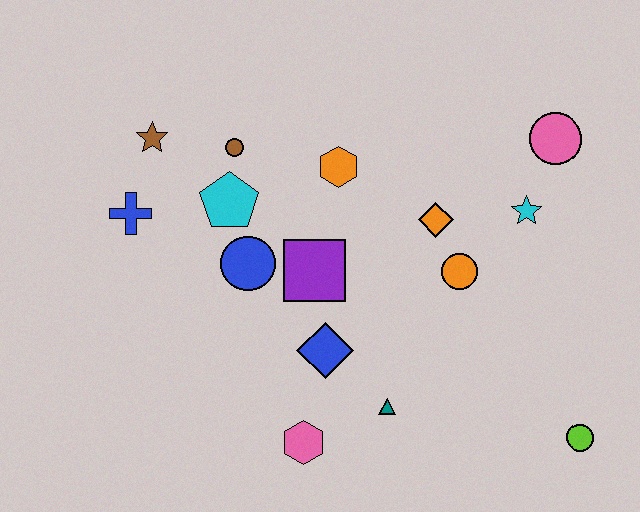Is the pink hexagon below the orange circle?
Yes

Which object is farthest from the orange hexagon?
The lime circle is farthest from the orange hexagon.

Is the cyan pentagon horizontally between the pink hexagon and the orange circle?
No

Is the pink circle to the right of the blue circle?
Yes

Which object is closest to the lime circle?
The teal triangle is closest to the lime circle.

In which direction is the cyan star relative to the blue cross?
The cyan star is to the right of the blue cross.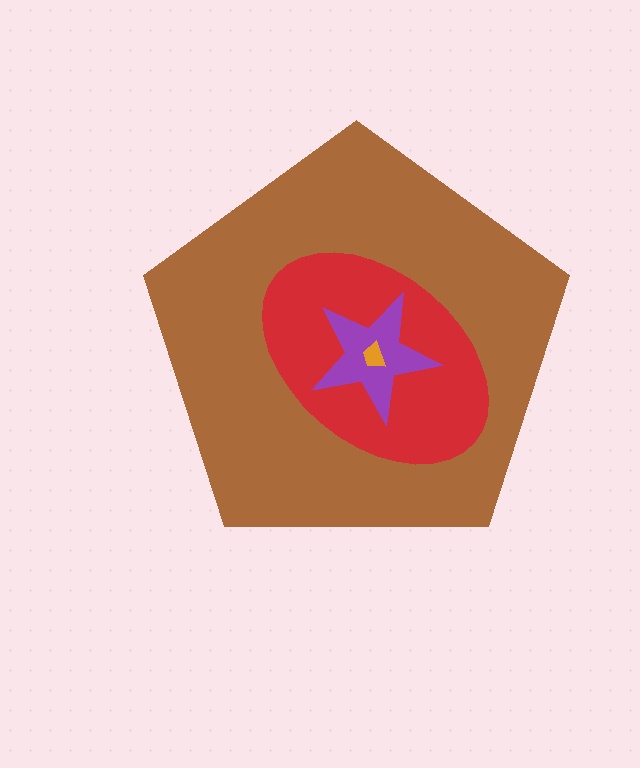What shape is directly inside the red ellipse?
The purple star.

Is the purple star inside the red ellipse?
Yes.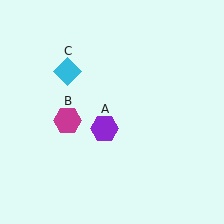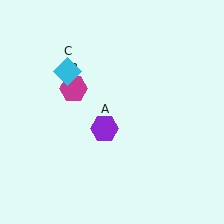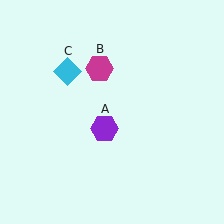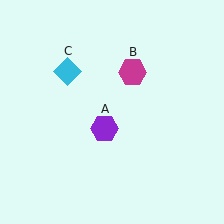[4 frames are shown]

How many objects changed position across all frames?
1 object changed position: magenta hexagon (object B).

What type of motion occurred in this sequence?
The magenta hexagon (object B) rotated clockwise around the center of the scene.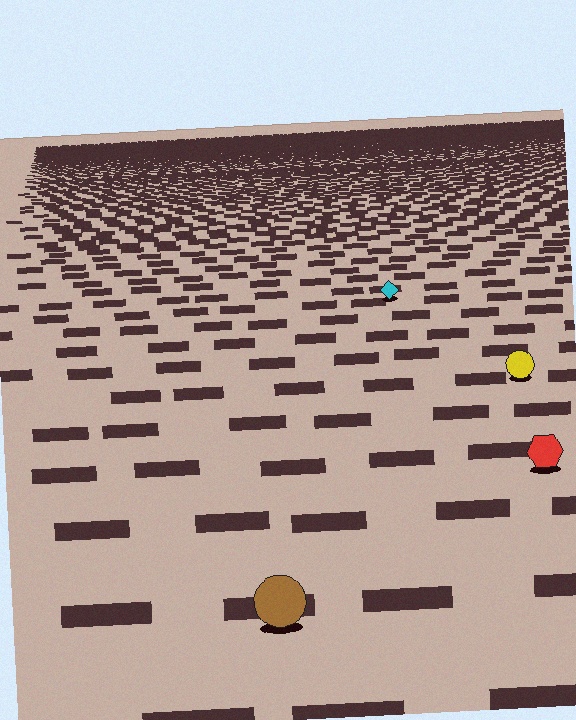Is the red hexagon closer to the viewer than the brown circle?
No. The brown circle is closer — you can tell from the texture gradient: the ground texture is coarser near it.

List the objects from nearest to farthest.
From nearest to farthest: the brown circle, the red hexagon, the yellow circle, the cyan diamond.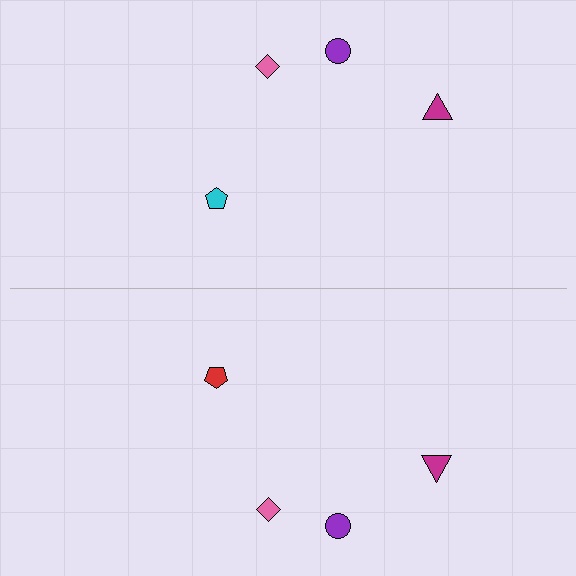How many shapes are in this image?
There are 8 shapes in this image.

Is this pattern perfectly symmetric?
No, the pattern is not perfectly symmetric. The red pentagon on the bottom side breaks the symmetry — its mirror counterpart is cyan.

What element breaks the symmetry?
The red pentagon on the bottom side breaks the symmetry — its mirror counterpart is cyan.